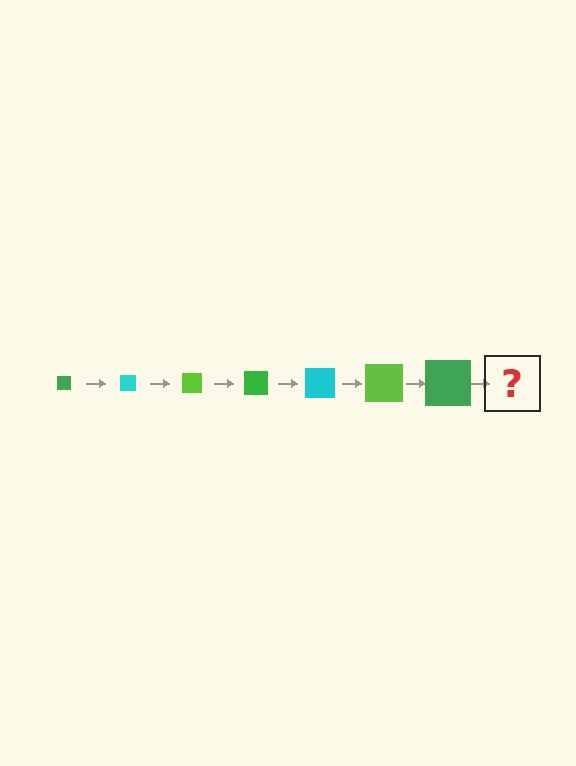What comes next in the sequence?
The next element should be a cyan square, larger than the previous one.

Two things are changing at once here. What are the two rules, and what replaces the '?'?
The two rules are that the square grows larger each step and the color cycles through green, cyan, and lime. The '?' should be a cyan square, larger than the previous one.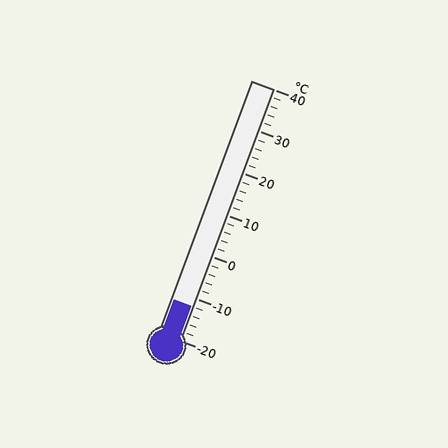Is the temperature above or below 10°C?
The temperature is below 10°C.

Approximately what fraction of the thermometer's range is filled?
The thermometer is filled to approximately 15% of its range.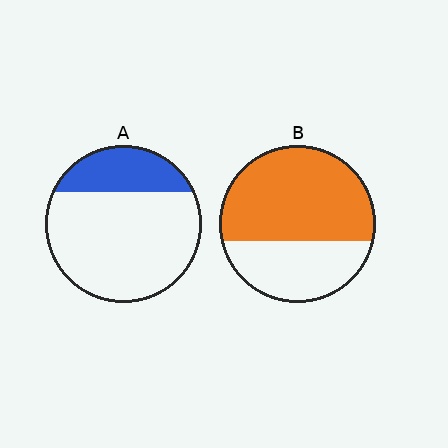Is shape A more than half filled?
No.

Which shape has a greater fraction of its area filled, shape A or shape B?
Shape B.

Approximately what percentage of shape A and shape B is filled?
A is approximately 25% and B is approximately 65%.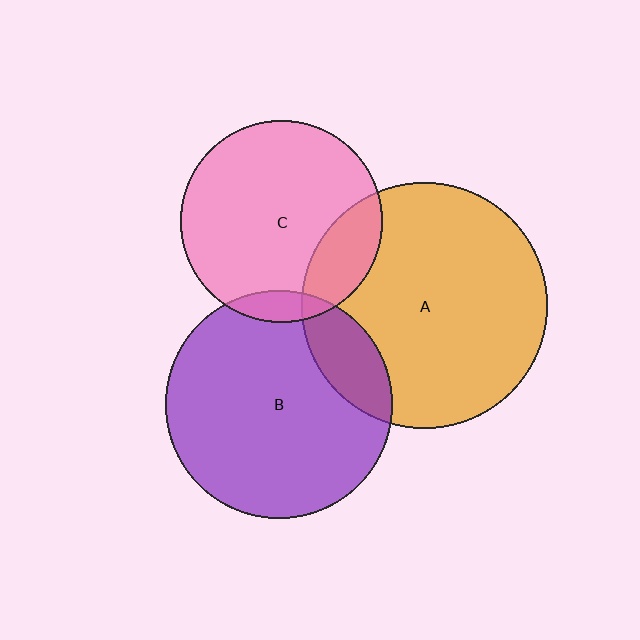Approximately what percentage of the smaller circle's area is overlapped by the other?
Approximately 10%.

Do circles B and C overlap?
Yes.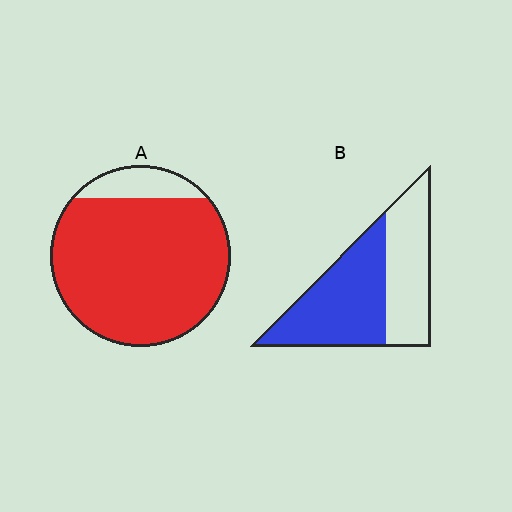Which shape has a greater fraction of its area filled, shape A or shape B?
Shape A.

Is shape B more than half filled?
Yes.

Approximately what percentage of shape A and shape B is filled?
A is approximately 90% and B is approximately 55%.